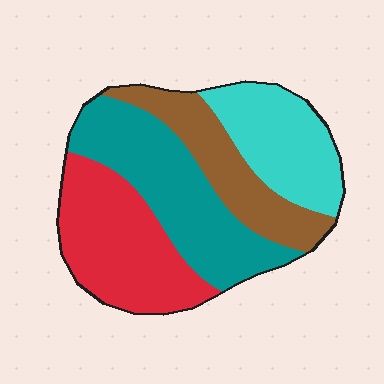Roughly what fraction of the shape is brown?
Brown takes up about one fifth (1/5) of the shape.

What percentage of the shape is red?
Red covers around 30% of the shape.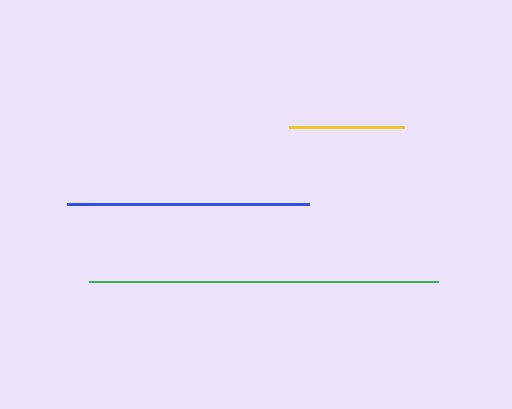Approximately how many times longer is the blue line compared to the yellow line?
The blue line is approximately 2.1 times the length of the yellow line.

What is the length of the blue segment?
The blue segment is approximately 242 pixels long.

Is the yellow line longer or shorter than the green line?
The green line is longer than the yellow line.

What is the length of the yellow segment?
The yellow segment is approximately 115 pixels long.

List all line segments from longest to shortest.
From longest to shortest: green, blue, yellow.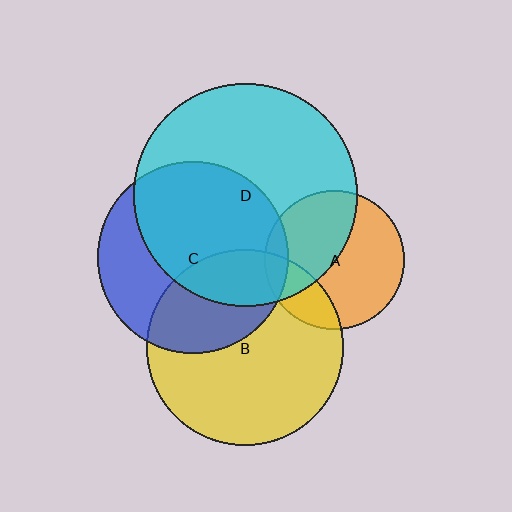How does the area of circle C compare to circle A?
Approximately 1.9 times.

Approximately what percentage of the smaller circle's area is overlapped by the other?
Approximately 45%.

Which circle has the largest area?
Circle D (cyan).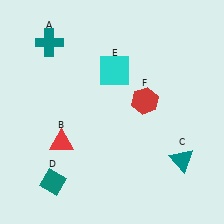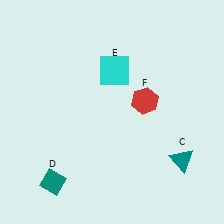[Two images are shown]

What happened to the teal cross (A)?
The teal cross (A) was removed in Image 2. It was in the top-left area of Image 1.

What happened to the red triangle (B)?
The red triangle (B) was removed in Image 2. It was in the bottom-left area of Image 1.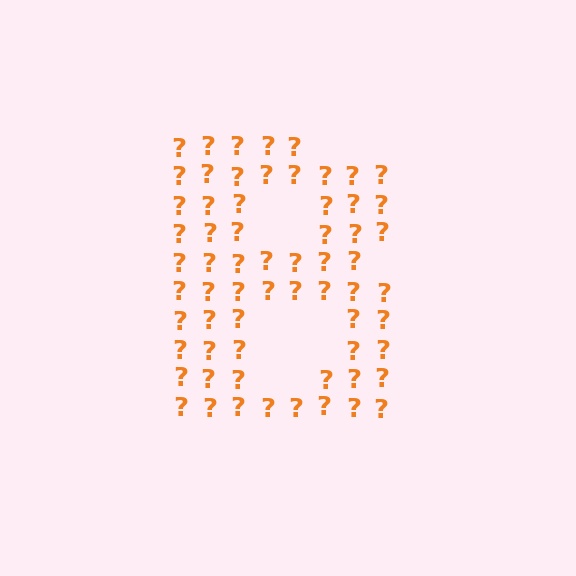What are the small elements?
The small elements are question marks.